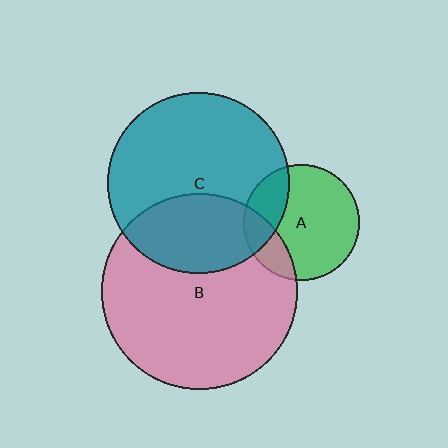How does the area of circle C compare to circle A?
Approximately 2.5 times.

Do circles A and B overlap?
Yes.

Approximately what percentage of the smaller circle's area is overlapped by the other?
Approximately 20%.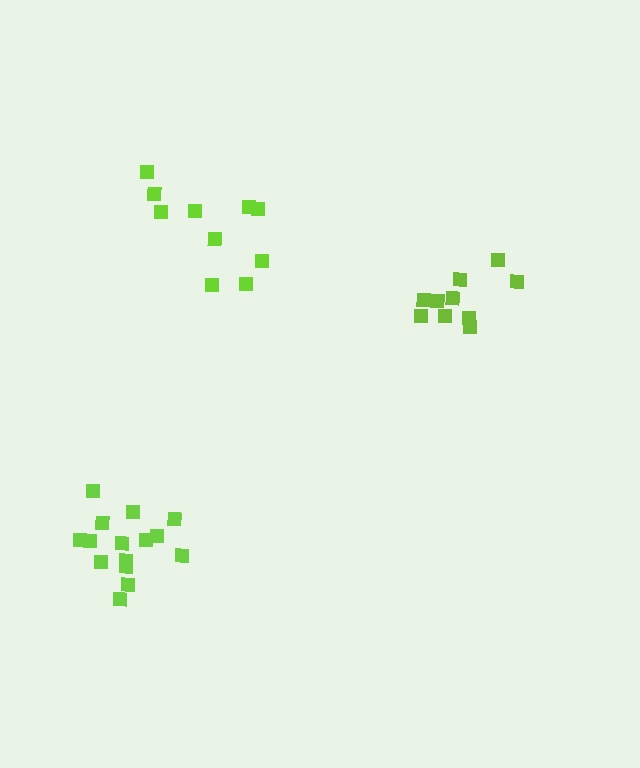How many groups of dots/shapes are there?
There are 3 groups.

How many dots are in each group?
Group 1: 15 dots, Group 2: 10 dots, Group 3: 10 dots (35 total).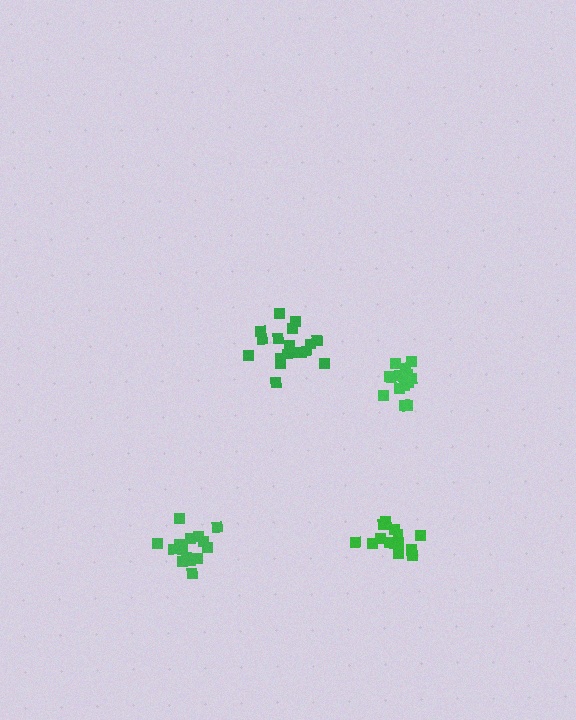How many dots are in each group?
Group 1: 14 dots, Group 2: 15 dots, Group 3: 16 dots, Group 4: 18 dots (63 total).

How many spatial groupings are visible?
There are 4 spatial groupings.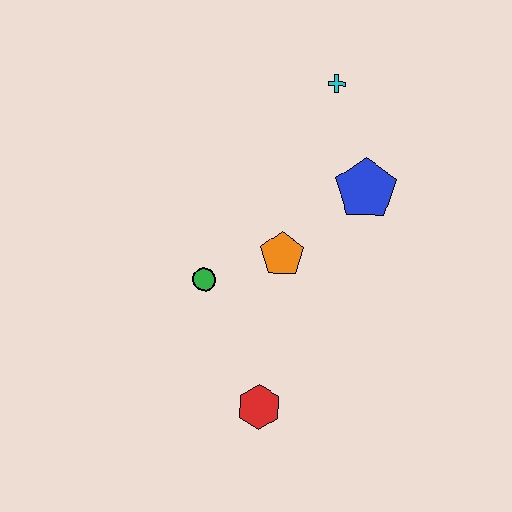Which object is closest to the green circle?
The orange pentagon is closest to the green circle.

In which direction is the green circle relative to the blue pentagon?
The green circle is to the left of the blue pentagon.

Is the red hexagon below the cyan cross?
Yes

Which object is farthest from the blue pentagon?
The red hexagon is farthest from the blue pentagon.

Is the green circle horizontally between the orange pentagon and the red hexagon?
No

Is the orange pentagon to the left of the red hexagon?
No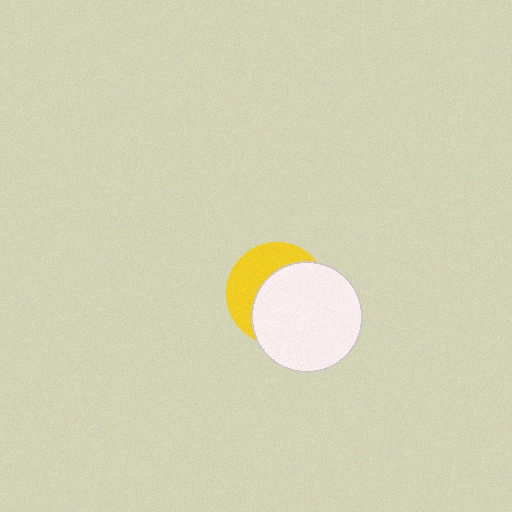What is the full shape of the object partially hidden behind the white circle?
The partially hidden object is a yellow circle.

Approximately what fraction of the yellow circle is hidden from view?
Roughly 60% of the yellow circle is hidden behind the white circle.